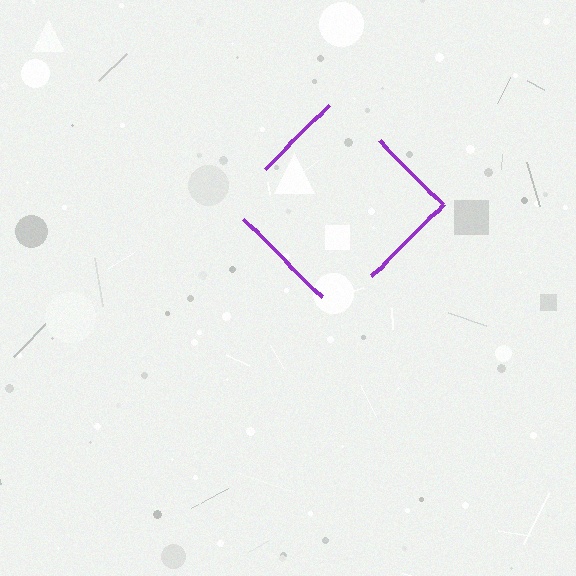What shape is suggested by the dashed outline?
The dashed outline suggests a diamond.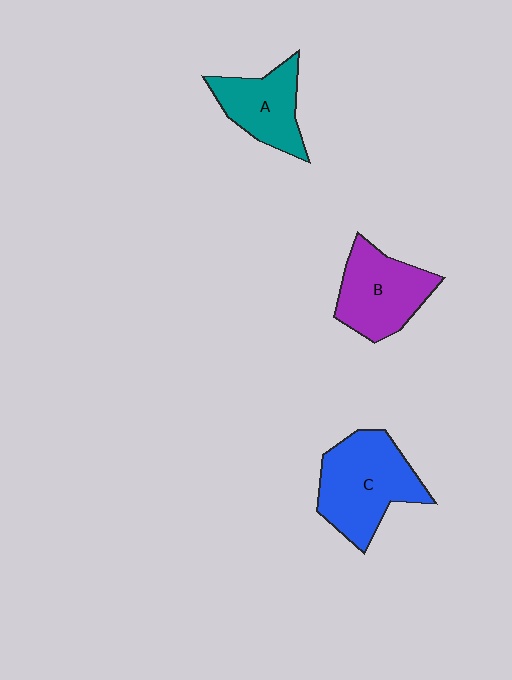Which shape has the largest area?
Shape C (blue).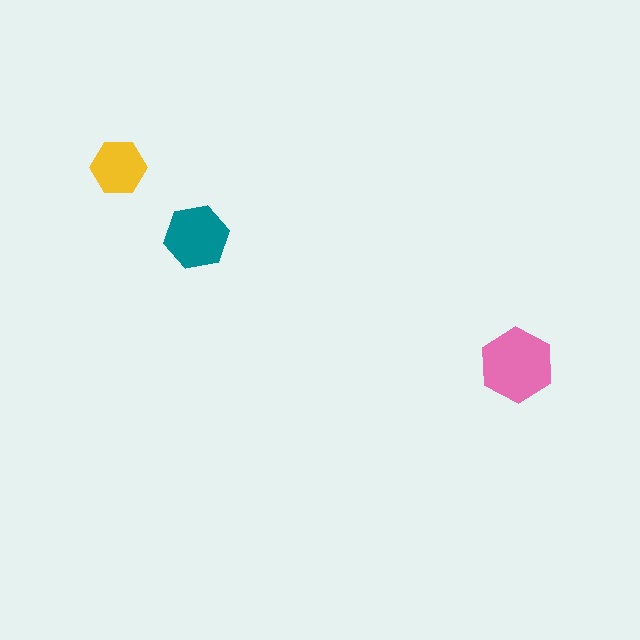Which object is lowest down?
The pink hexagon is bottommost.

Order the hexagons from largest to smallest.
the pink one, the teal one, the yellow one.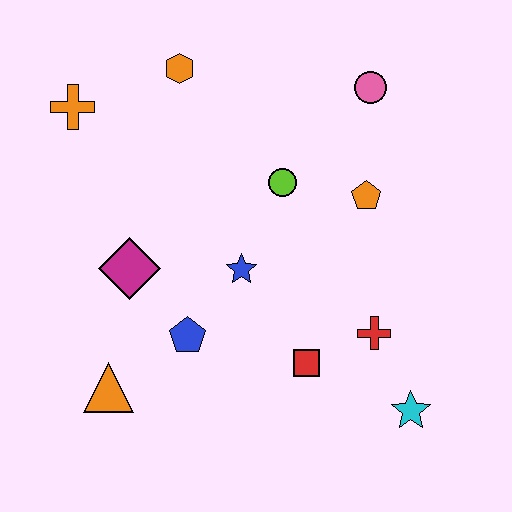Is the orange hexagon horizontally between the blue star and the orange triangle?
Yes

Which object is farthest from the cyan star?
The orange cross is farthest from the cyan star.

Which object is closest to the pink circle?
The orange pentagon is closest to the pink circle.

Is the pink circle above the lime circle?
Yes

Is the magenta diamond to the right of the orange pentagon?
No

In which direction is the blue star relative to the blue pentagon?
The blue star is above the blue pentagon.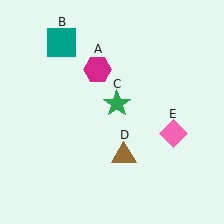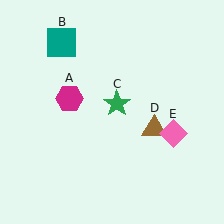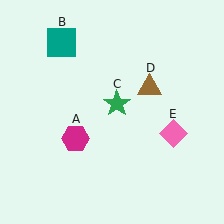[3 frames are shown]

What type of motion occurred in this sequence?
The magenta hexagon (object A), brown triangle (object D) rotated counterclockwise around the center of the scene.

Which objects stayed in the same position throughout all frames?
Teal square (object B) and green star (object C) and pink diamond (object E) remained stationary.